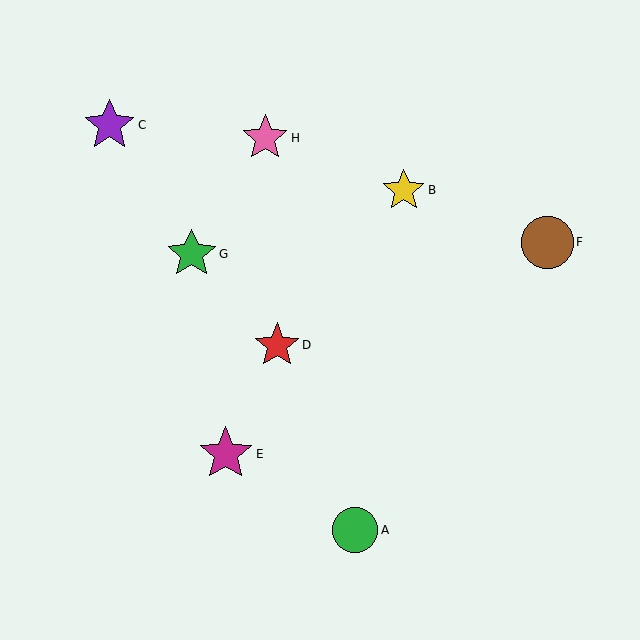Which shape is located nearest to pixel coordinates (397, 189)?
The yellow star (labeled B) at (404, 190) is nearest to that location.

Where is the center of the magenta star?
The center of the magenta star is at (226, 454).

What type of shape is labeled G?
Shape G is a green star.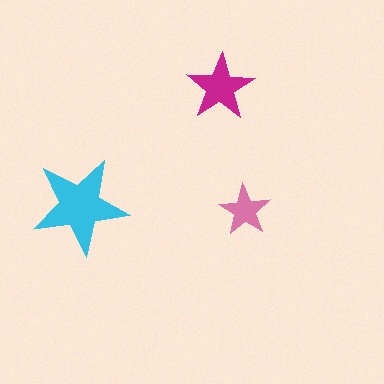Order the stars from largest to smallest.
the cyan one, the magenta one, the pink one.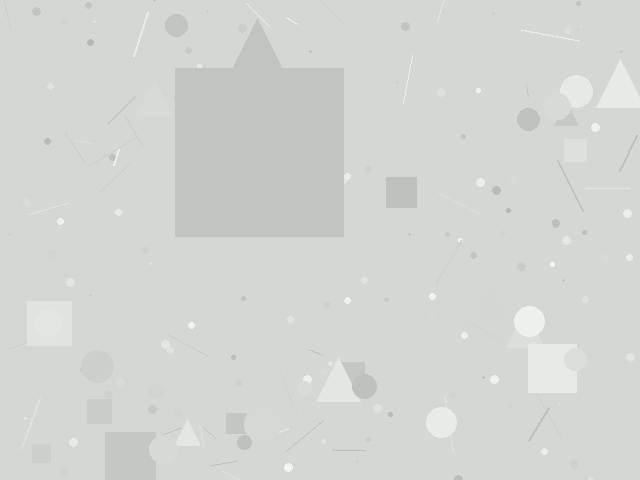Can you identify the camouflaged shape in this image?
The camouflaged shape is a square.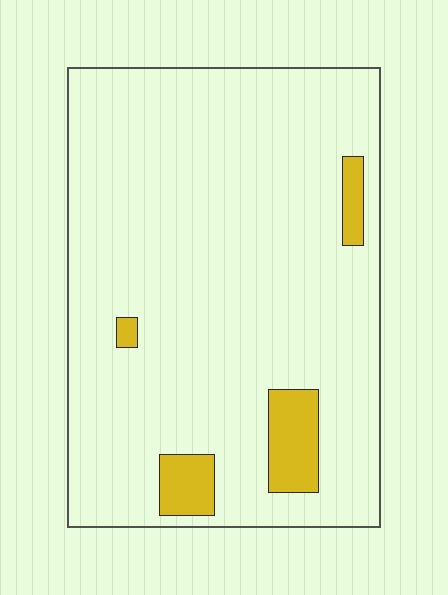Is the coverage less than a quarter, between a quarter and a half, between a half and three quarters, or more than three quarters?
Less than a quarter.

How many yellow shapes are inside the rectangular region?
4.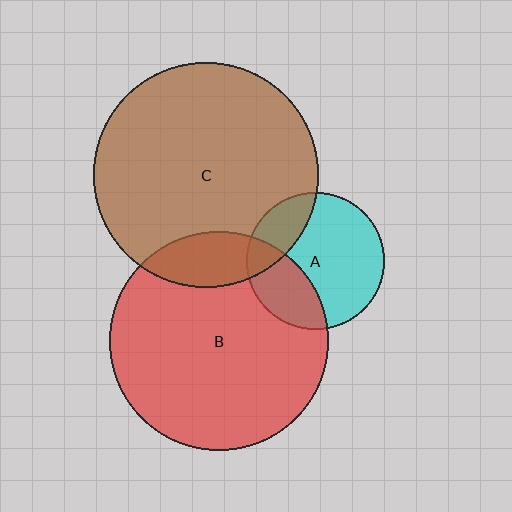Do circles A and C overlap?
Yes.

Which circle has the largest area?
Circle C (brown).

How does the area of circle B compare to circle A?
Approximately 2.5 times.